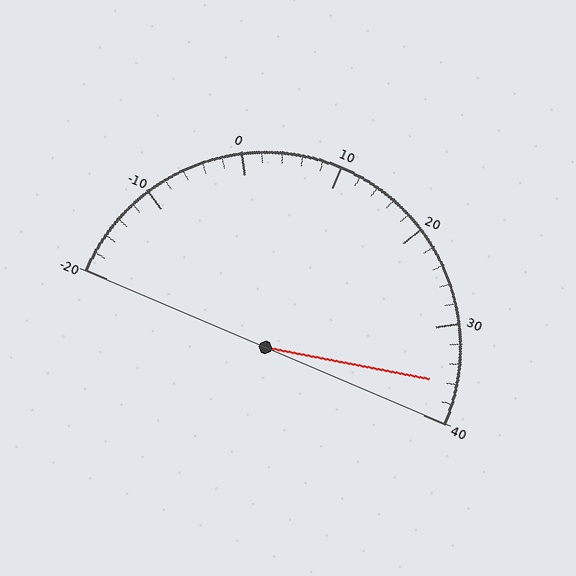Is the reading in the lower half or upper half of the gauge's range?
The reading is in the upper half of the range (-20 to 40).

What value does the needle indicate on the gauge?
The needle indicates approximately 36.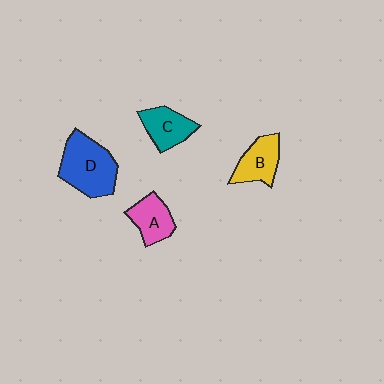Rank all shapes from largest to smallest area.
From largest to smallest: D (blue), B (yellow), C (teal), A (pink).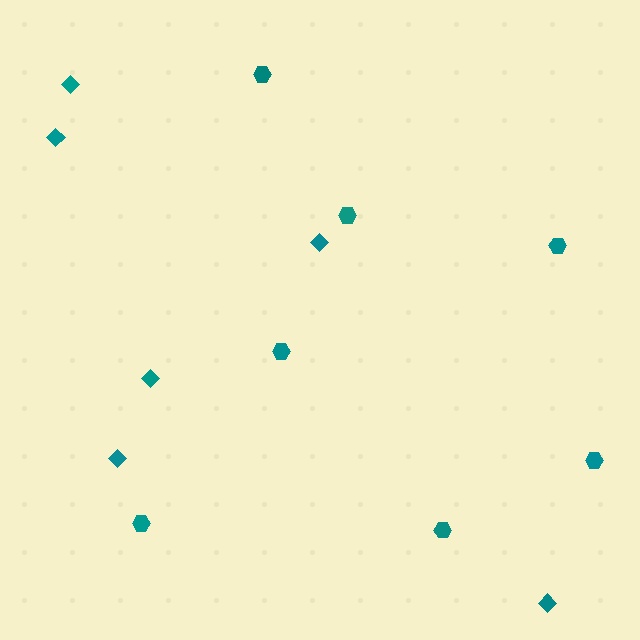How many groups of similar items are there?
There are 2 groups: one group of hexagons (7) and one group of diamonds (6).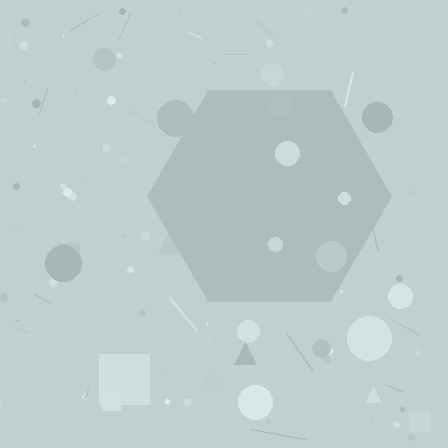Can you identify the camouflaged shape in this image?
The camouflaged shape is a hexagon.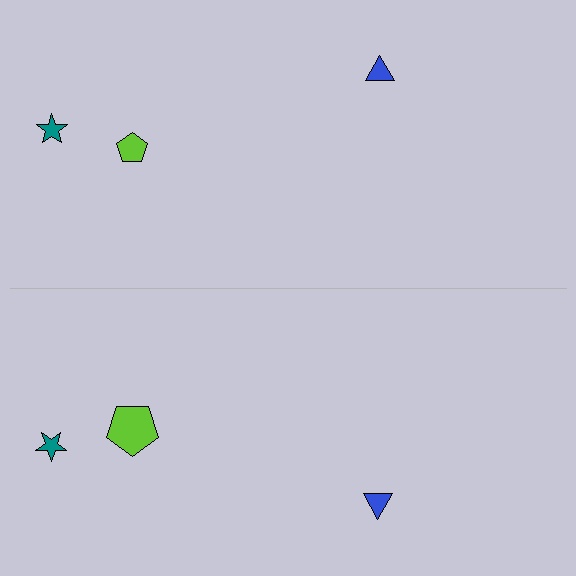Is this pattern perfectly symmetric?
No, the pattern is not perfectly symmetric. The lime pentagon on the bottom side has a different size than its mirror counterpart.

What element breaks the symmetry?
The lime pentagon on the bottom side has a different size than its mirror counterpart.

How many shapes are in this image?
There are 6 shapes in this image.